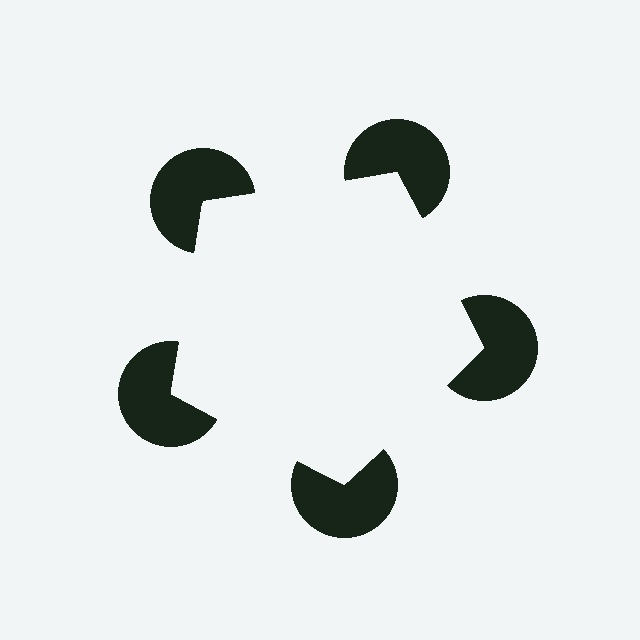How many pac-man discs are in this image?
There are 5 — one at each vertex of the illusory pentagon.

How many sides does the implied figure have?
5 sides.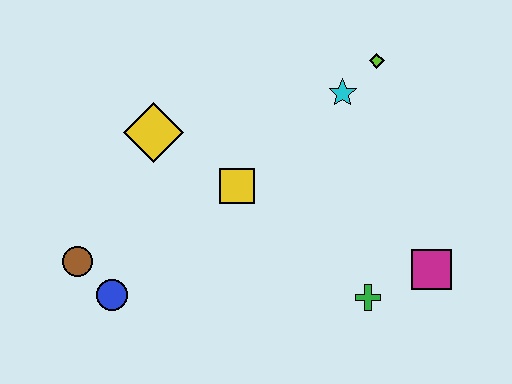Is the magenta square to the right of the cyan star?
Yes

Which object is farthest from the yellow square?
The magenta square is farthest from the yellow square.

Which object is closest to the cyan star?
The lime diamond is closest to the cyan star.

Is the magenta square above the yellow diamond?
No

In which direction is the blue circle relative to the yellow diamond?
The blue circle is below the yellow diamond.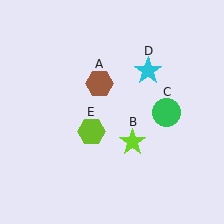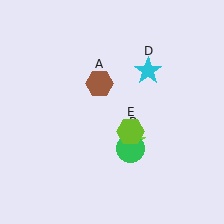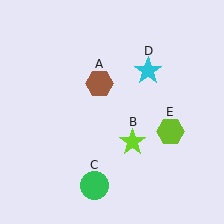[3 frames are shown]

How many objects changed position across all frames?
2 objects changed position: green circle (object C), lime hexagon (object E).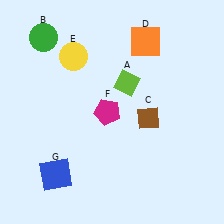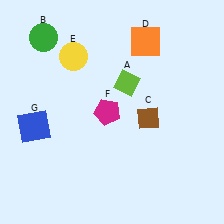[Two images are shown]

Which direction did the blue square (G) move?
The blue square (G) moved up.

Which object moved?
The blue square (G) moved up.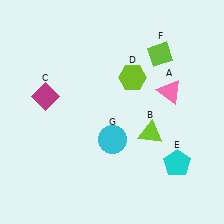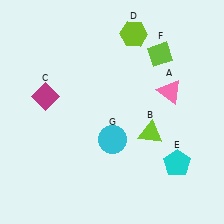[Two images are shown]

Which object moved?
The lime hexagon (D) moved up.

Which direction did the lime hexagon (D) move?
The lime hexagon (D) moved up.